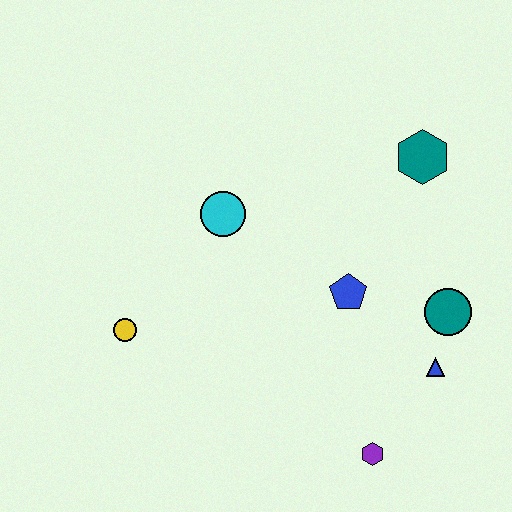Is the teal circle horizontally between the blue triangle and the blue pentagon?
No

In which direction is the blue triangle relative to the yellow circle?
The blue triangle is to the right of the yellow circle.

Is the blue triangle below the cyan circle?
Yes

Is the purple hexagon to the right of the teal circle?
No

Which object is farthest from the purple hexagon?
The teal hexagon is farthest from the purple hexagon.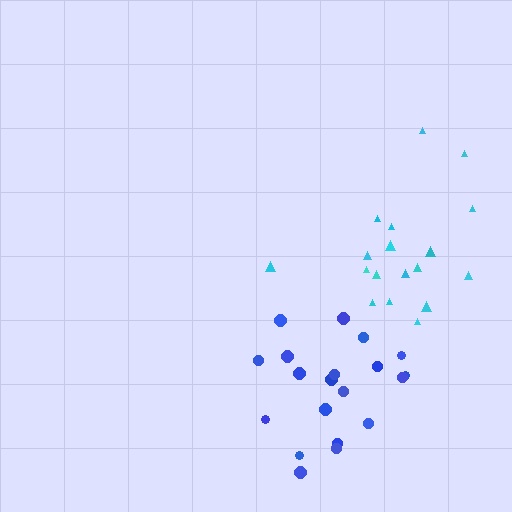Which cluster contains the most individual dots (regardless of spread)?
Blue (20).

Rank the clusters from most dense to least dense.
cyan, blue.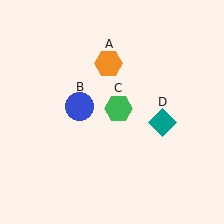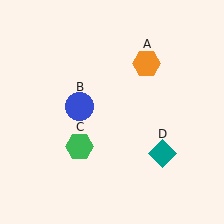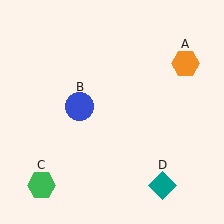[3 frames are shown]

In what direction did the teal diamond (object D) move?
The teal diamond (object D) moved down.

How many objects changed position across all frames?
3 objects changed position: orange hexagon (object A), green hexagon (object C), teal diamond (object D).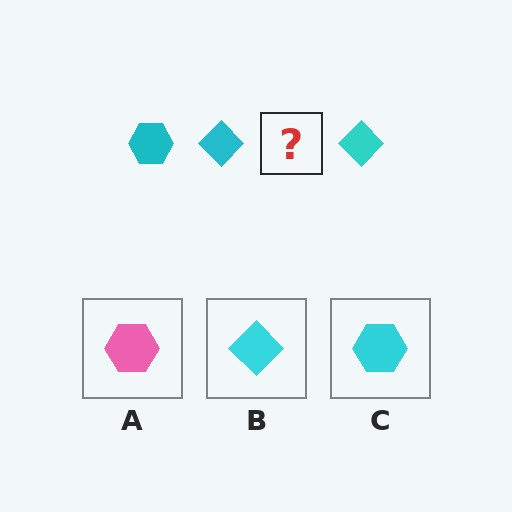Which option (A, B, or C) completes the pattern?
C.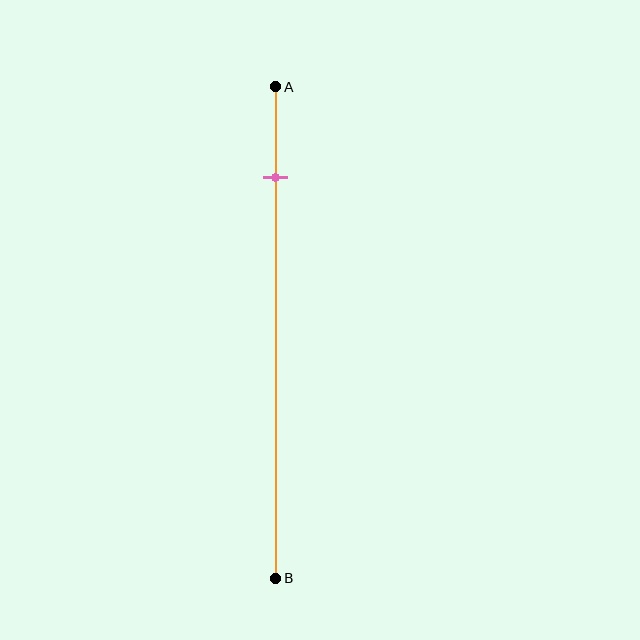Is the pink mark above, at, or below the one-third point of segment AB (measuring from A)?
The pink mark is above the one-third point of segment AB.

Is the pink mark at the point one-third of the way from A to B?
No, the mark is at about 20% from A, not at the 33% one-third point.